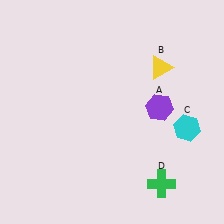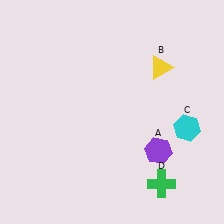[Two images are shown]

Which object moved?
The purple hexagon (A) moved down.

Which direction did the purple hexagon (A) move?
The purple hexagon (A) moved down.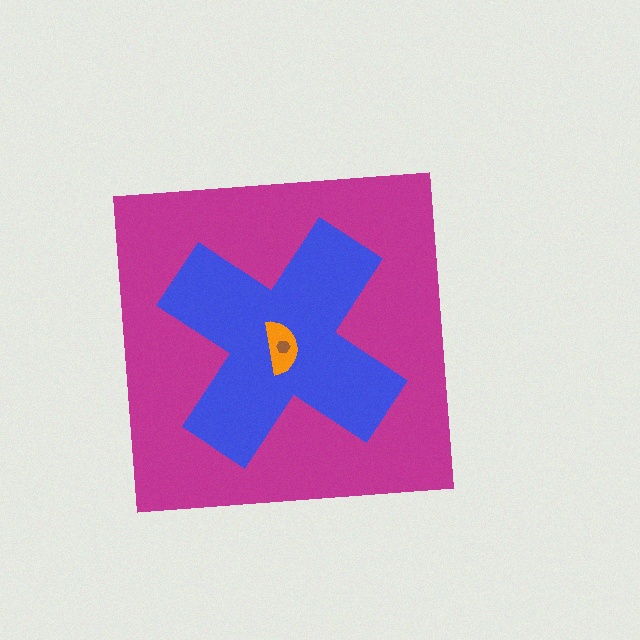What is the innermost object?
The brown hexagon.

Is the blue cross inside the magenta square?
Yes.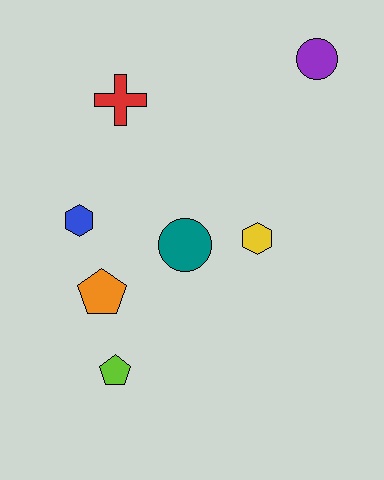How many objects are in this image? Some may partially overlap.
There are 7 objects.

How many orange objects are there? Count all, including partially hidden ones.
There is 1 orange object.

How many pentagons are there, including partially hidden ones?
There are 2 pentagons.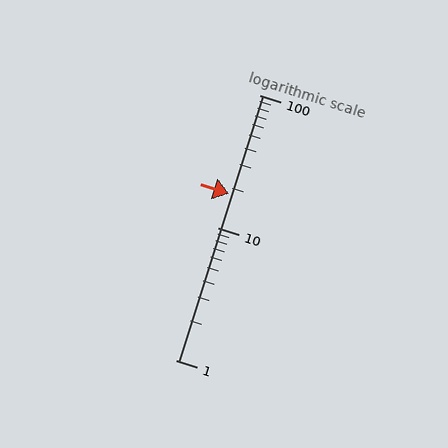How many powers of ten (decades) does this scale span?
The scale spans 2 decades, from 1 to 100.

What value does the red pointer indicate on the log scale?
The pointer indicates approximately 18.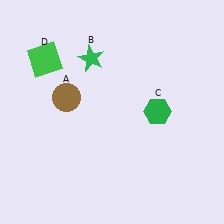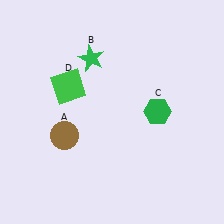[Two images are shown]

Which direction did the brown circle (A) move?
The brown circle (A) moved down.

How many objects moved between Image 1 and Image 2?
2 objects moved between the two images.